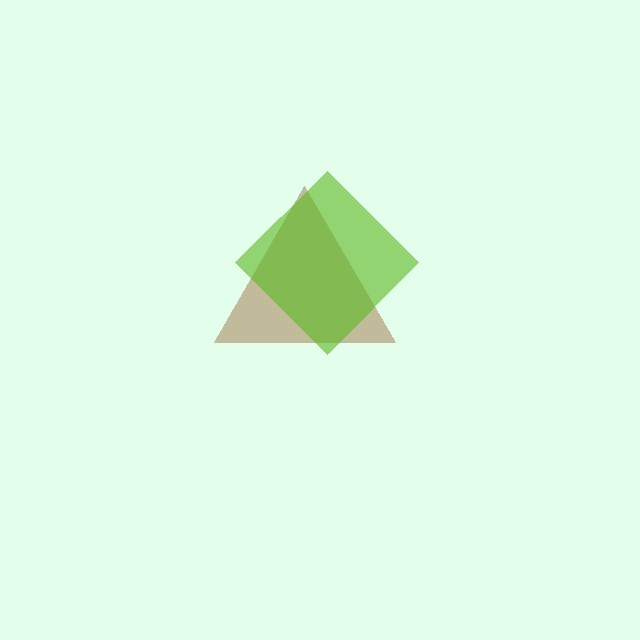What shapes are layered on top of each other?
The layered shapes are: a brown triangle, a lime diamond.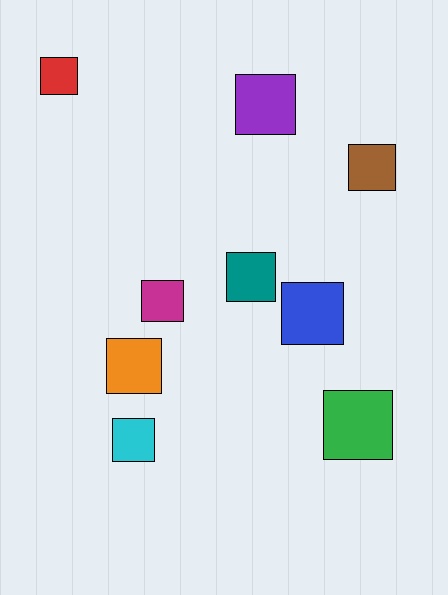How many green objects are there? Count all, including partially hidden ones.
There is 1 green object.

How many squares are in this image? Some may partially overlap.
There are 9 squares.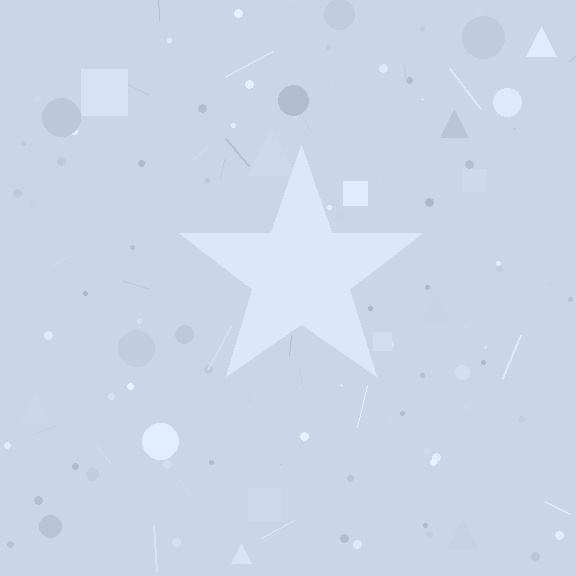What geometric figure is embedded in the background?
A star is embedded in the background.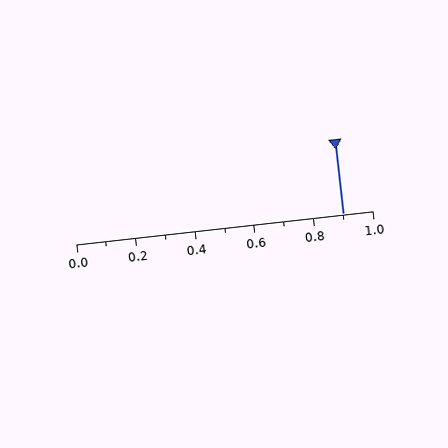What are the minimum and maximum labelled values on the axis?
The axis runs from 0.0 to 1.0.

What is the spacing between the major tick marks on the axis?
The major ticks are spaced 0.2 apart.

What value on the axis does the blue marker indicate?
The marker indicates approximately 0.9.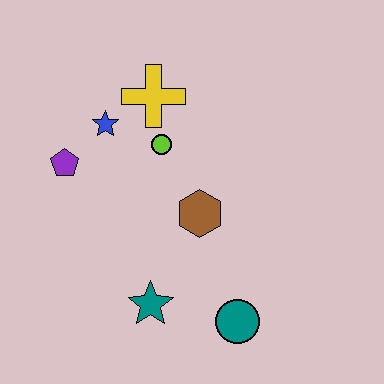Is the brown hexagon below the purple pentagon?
Yes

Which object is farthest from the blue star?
The teal circle is farthest from the blue star.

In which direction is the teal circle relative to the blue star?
The teal circle is below the blue star.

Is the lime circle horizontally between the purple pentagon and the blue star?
No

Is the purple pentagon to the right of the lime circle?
No